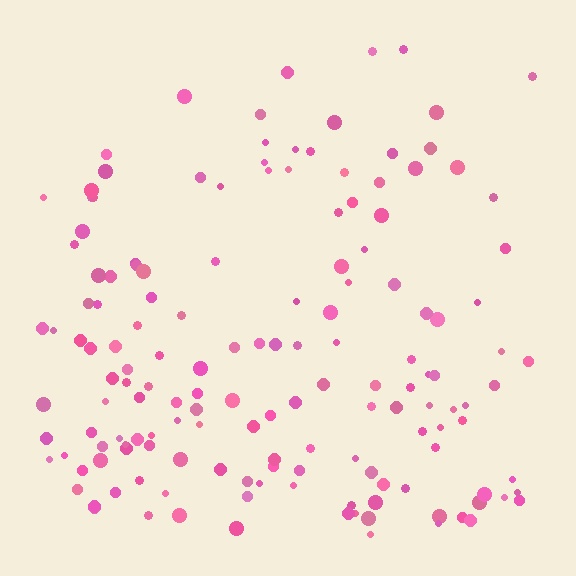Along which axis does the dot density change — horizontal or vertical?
Vertical.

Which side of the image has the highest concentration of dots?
The bottom.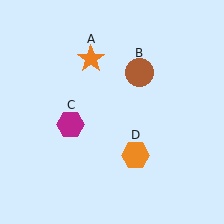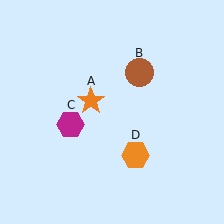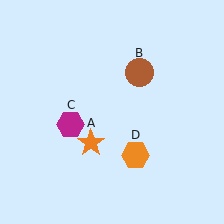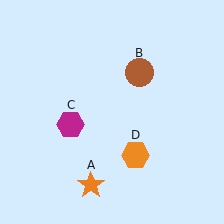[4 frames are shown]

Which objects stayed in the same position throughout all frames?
Brown circle (object B) and magenta hexagon (object C) and orange hexagon (object D) remained stationary.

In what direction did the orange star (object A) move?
The orange star (object A) moved down.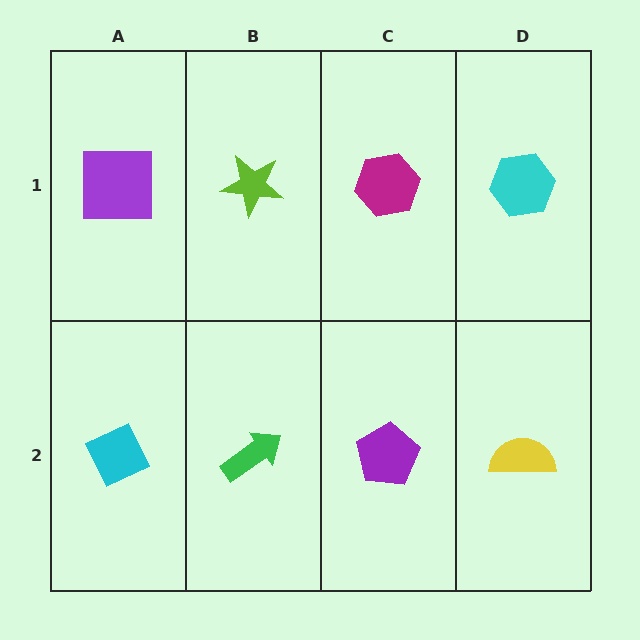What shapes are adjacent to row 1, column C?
A purple pentagon (row 2, column C), a lime star (row 1, column B), a cyan hexagon (row 1, column D).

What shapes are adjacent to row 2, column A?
A purple square (row 1, column A), a green arrow (row 2, column B).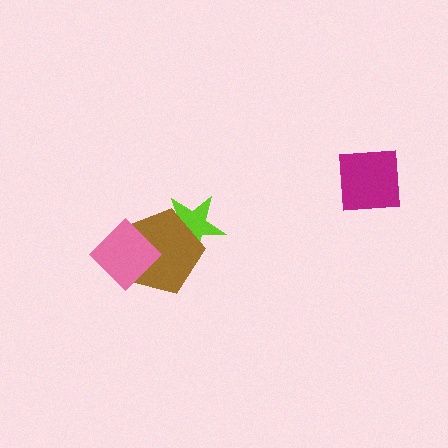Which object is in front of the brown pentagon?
The pink diamond is in front of the brown pentagon.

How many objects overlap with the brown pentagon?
2 objects overlap with the brown pentagon.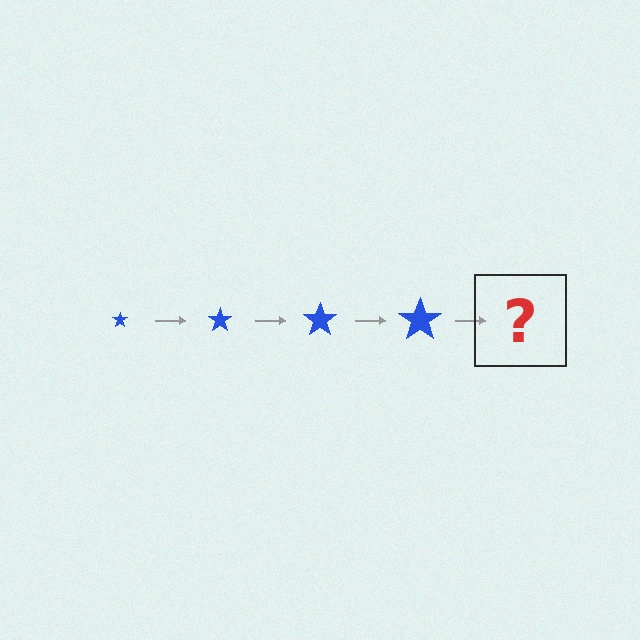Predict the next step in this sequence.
The next step is a blue star, larger than the previous one.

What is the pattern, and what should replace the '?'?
The pattern is that the star gets progressively larger each step. The '?' should be a blue star, larger than the previous one.